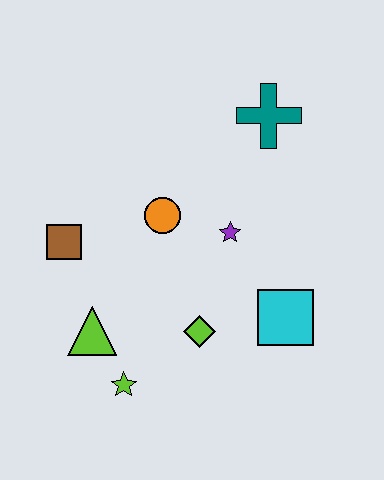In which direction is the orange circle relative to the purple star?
The orange circle is to the left of the purple star.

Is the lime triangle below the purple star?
Yes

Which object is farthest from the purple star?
The lime star is farthest from the purple star.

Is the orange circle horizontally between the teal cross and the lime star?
Yes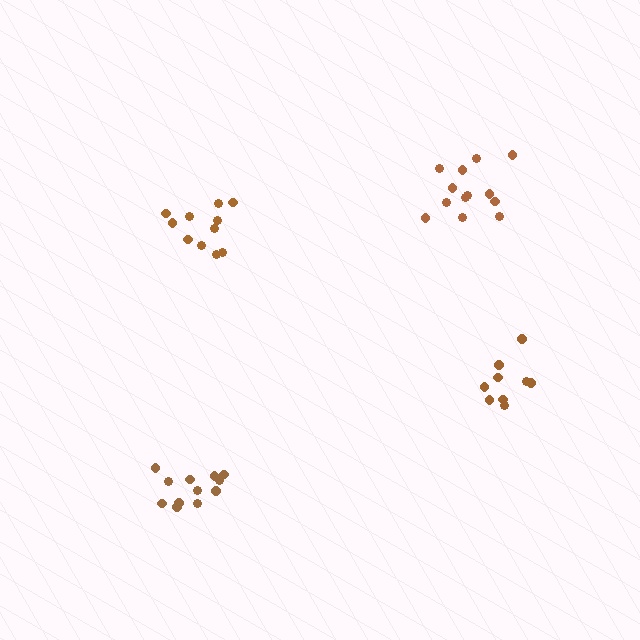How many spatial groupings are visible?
There are 4 spatial groupings.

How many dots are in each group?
Group 1: 11 dots, Group 2: 9 dots, Group 3: 12 dots, Group 4: 13 dots (45 total).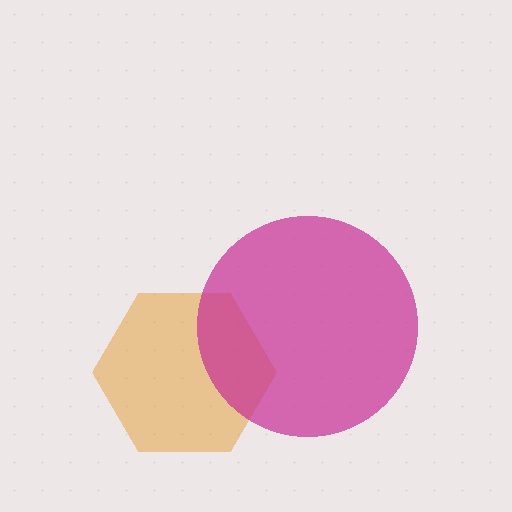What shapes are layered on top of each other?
The layered shapes are: an orange hexagon, a magenta circle.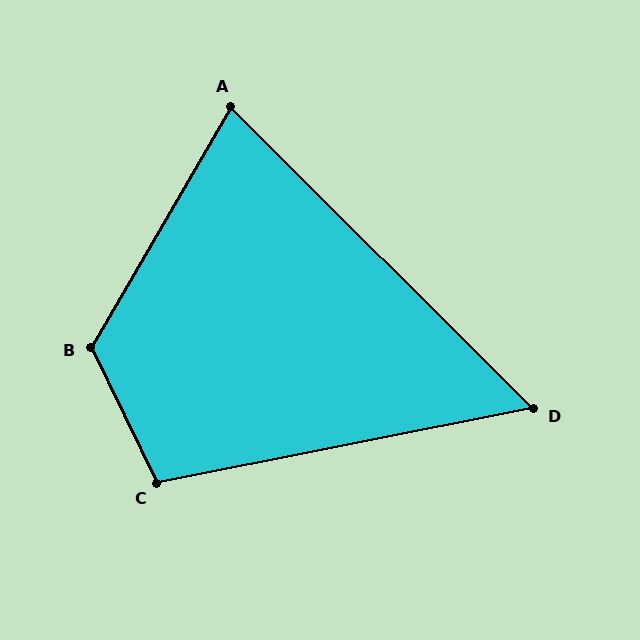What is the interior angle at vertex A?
Approximately 75 degrees (acute).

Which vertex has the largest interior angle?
B, at approximately 124 degrees.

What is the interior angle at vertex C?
Approximately 105 degrees (obtuse).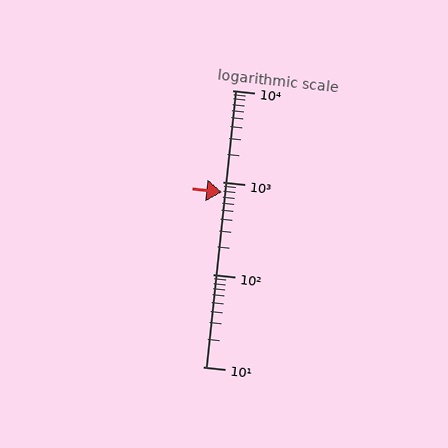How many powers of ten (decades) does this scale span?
The scale spans 3 decades, from 10 to 10000.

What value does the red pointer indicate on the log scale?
The pointer indicates approximately 780.